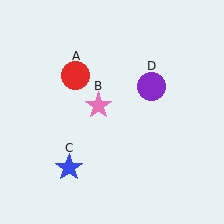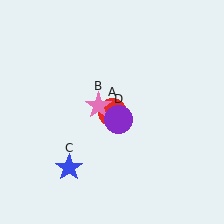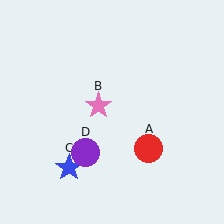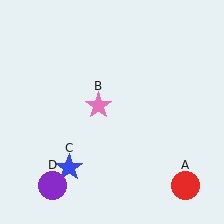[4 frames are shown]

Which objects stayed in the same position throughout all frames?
Pink star (object B) and blue star (object C) remained stationary.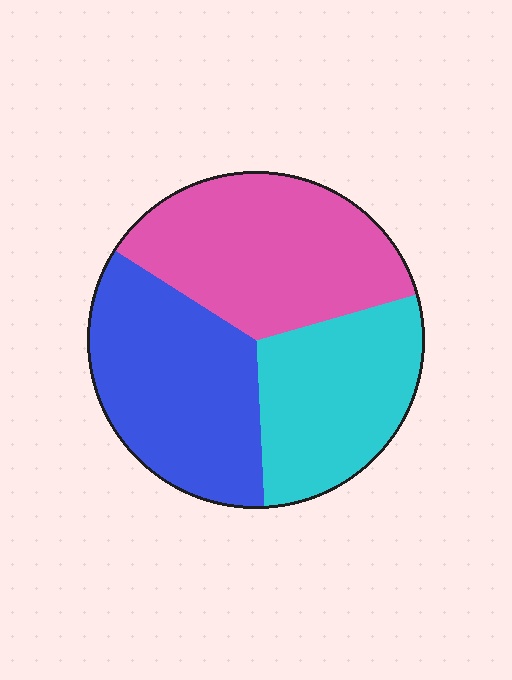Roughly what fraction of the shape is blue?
Blue takes up between a third and a half of the shape.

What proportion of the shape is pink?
Pink covers around 35% of the shape.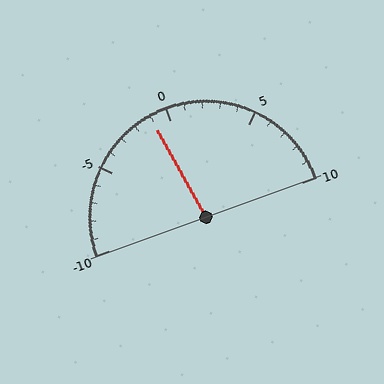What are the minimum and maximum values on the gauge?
The gauge ranges from -10 to 10.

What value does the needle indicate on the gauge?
The needle indicates approximately -1.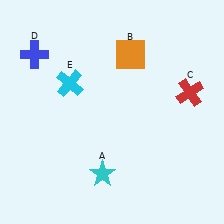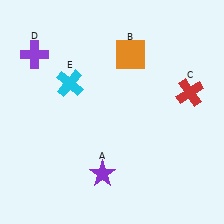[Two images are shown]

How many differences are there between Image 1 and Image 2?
There are 2 differences between the two images.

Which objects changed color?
A changed from cyan to purple. D changed from blue to purple.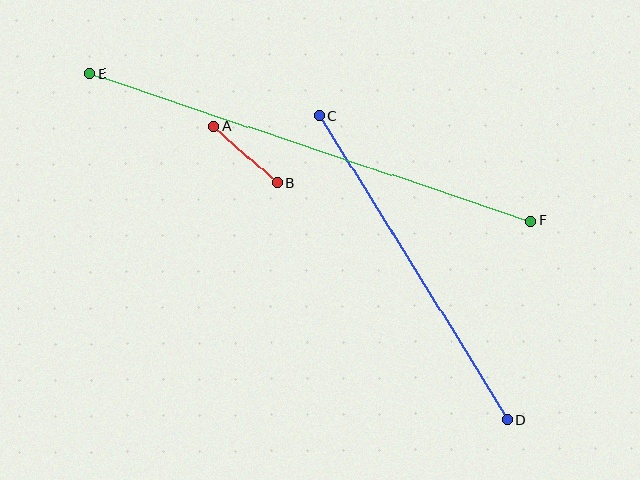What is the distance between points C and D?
The distance is approximately 357 pixels.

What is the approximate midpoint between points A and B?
The midpoint is at approximately (246, 155) pixels.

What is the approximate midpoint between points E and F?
The midpoint is at approximately (310, 147) pixels.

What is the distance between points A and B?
The distance is approximately 85 pixels.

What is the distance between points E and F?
The distance is approximately 465 pixels.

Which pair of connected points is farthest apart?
Points E and F are farthest apart.